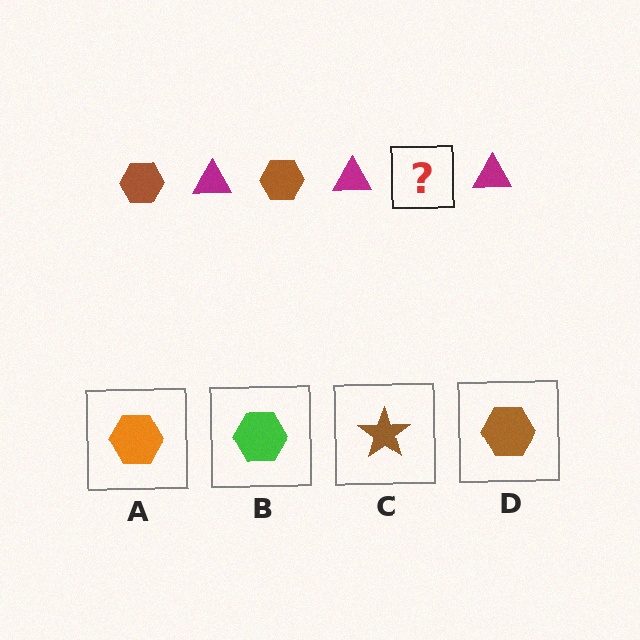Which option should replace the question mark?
Option D.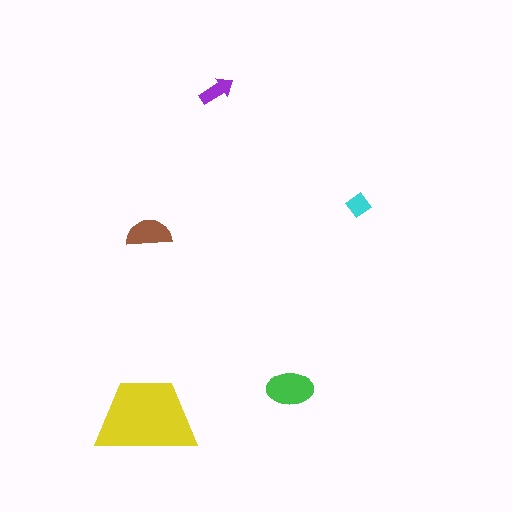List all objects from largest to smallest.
The yellow trapezoid, the green ellipse, the brown semicircle, the purple arrow, the cyan diamond.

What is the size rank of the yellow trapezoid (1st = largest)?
1st.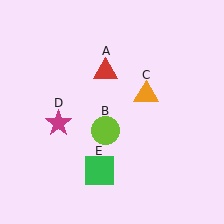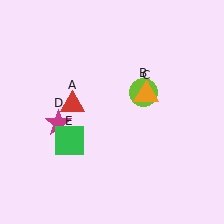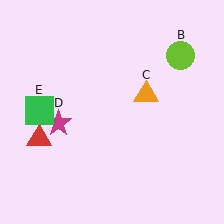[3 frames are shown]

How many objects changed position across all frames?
3 objects changed position: red triangle (object A), lime circle (object B), green square (object E).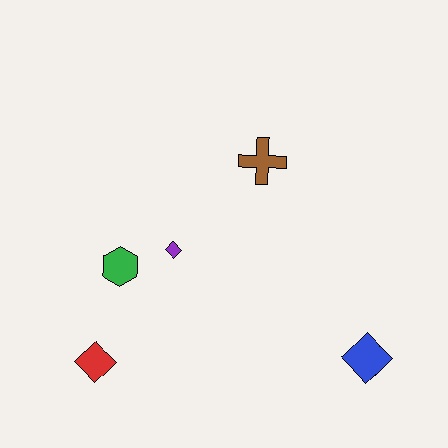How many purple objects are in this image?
There is 1 purple object.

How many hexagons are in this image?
There is 1 hexagon.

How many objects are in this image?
There are 5 objects.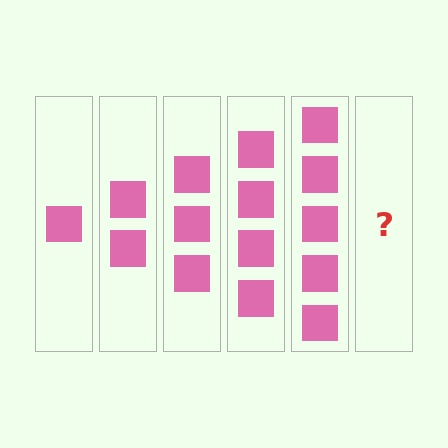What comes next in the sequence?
The next element should be 6 squares.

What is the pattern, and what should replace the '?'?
The pattern is that each step adds one more square. The '?' should be 6 squares.